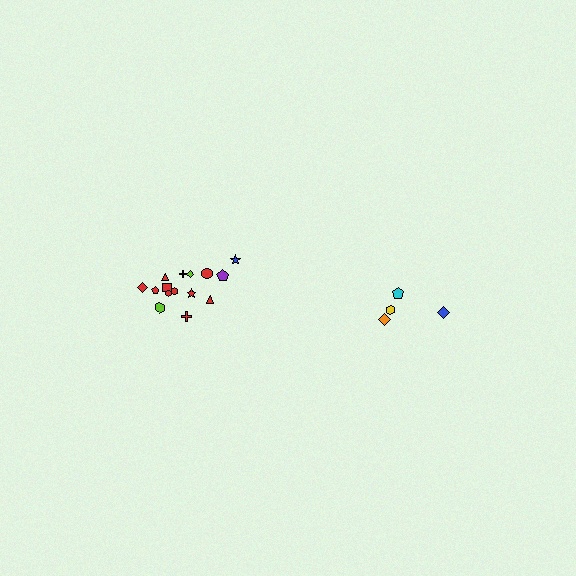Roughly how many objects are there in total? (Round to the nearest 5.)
Roughly 20 objects in total.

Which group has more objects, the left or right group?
The left group.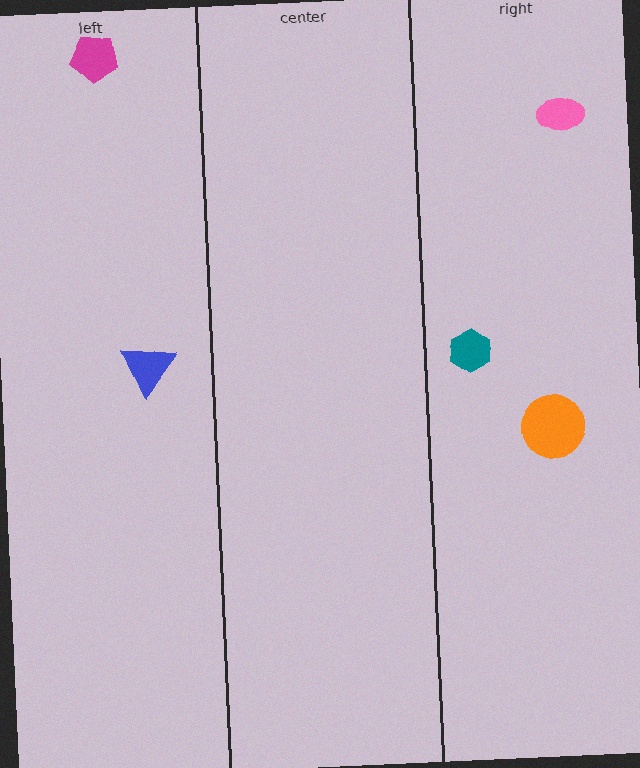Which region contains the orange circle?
The right region.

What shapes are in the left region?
The blue triangle, the magenta pentagon.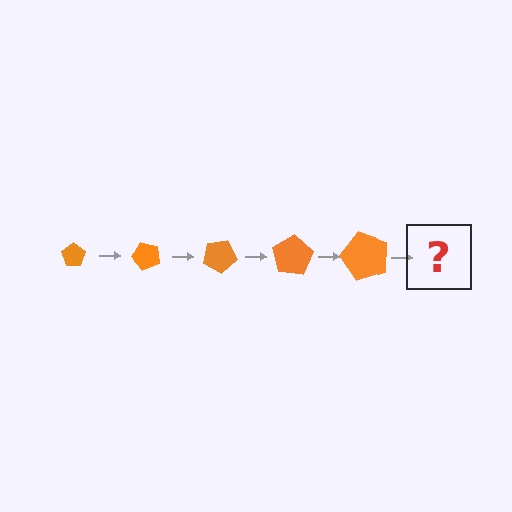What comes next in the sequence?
The next element should be a pentagon, larger than the previous one and rotated 250 degrees from the start.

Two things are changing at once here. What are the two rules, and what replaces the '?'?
The two rules are that the pentagon grows larger each step and it rotates 50 degrees each step. The '?' should be a pentagon, larger than the previous one and rotated 250 degrees from the start.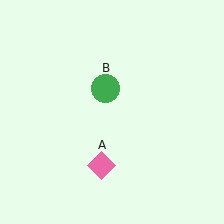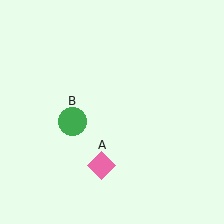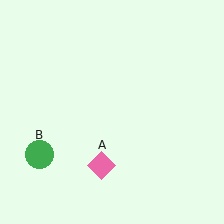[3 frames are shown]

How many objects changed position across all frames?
1 object changed position: green circle (object B).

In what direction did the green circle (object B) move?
The green circle (object B) moved down and to the left.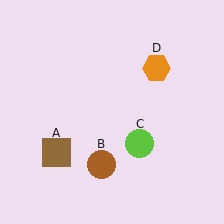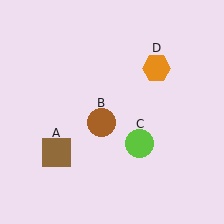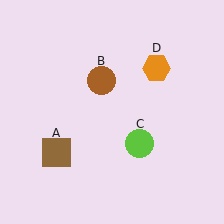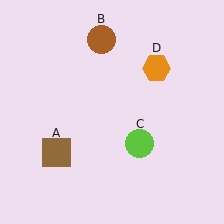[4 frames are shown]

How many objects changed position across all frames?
1 object changed position: brown circle (object B).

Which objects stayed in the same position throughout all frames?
Brown square (object A) and lime circle (object C) and orange hexagon (object D) remained stationary.